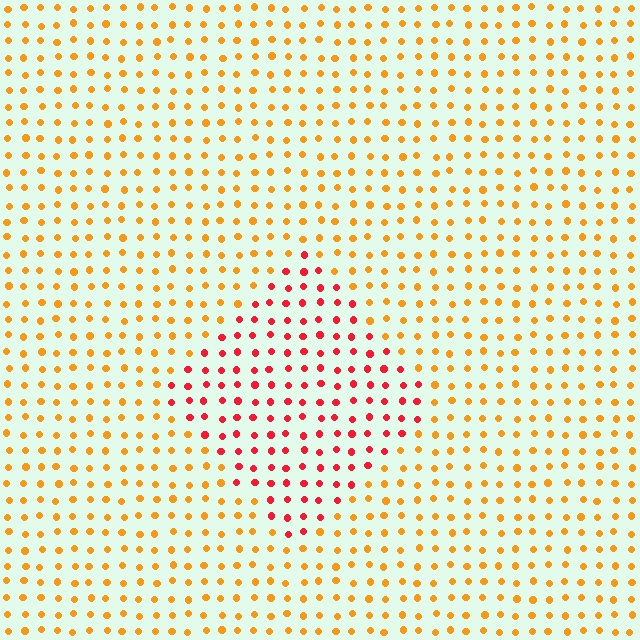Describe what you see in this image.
The image is filled with small orange elements in a uniform arrangement. A diamond-shaped region is visible where the elements are tinted to a slightly different hue, forming a subtle color boundary.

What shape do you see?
I see a diamond.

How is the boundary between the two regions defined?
The boundary is defined purely by a slight shift in hue (about 43 degrees). Spacing, size, and orientation are identical on both sides.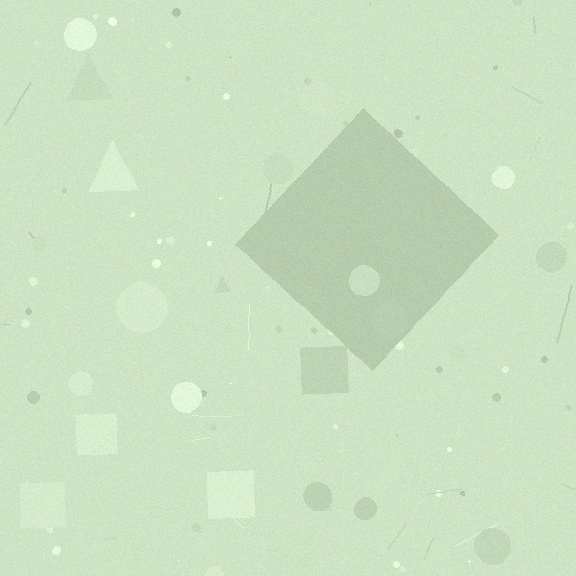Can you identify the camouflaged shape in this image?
The camouflaged shape is a diamond.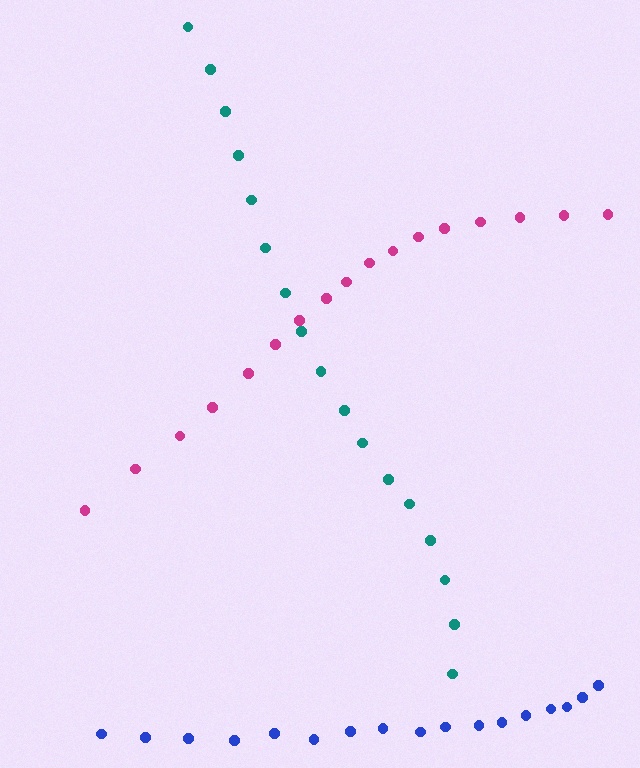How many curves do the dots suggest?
There are 3 distinct paths.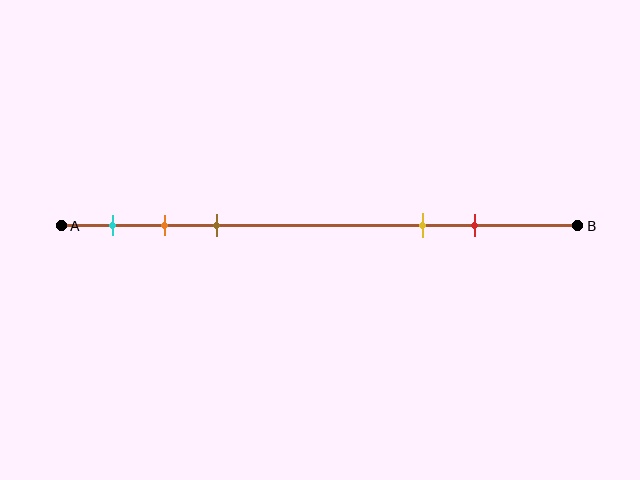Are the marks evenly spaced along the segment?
No, the marks are not evenly spaced.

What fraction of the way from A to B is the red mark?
The red mark is approximately 80% (0.8) of the way from A to B.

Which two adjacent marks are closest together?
The orange and brown marks are the closest adjacent pair.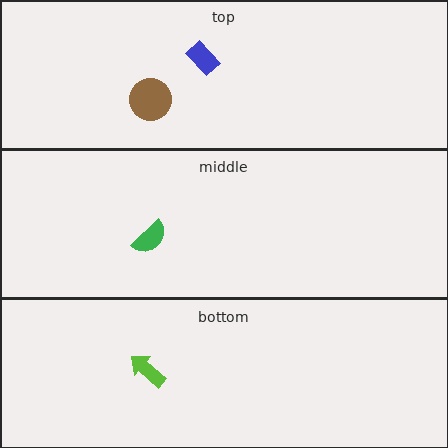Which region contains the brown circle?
The top region.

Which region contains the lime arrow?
The bottom region.